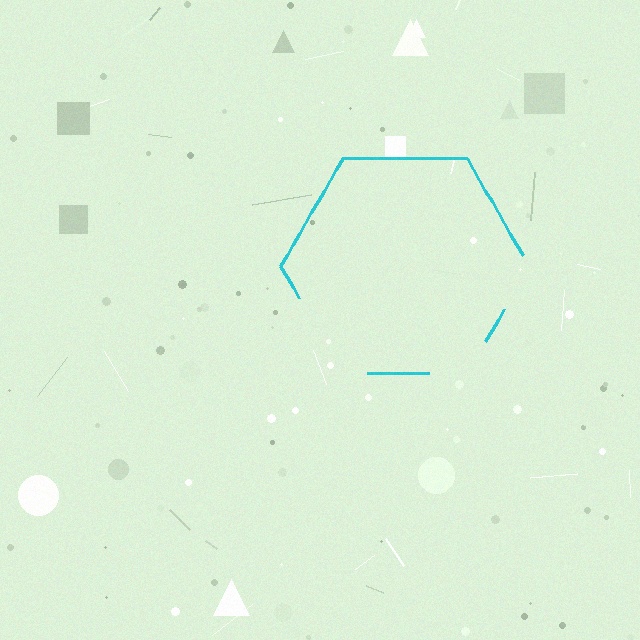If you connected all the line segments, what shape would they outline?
They would outline a hexagon.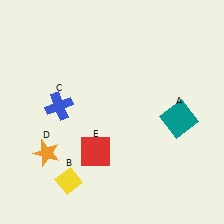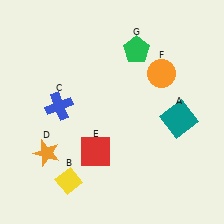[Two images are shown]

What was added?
An orange circle (F), a green pentagon (G) were added in Image 2.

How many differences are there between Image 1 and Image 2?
There are 2 differences between the two images.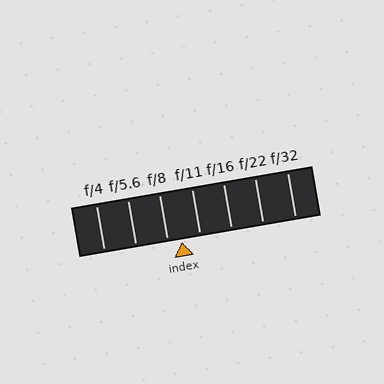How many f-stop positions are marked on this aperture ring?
There are 7 f-stop positions marked.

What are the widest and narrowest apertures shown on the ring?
The widest aperture shown is f/4 and the narrowest is f/32.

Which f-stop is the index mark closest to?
The index mark is closest to f/8.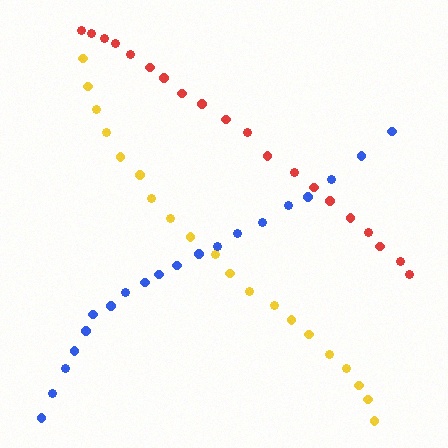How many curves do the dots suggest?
There are 3 distinct paths.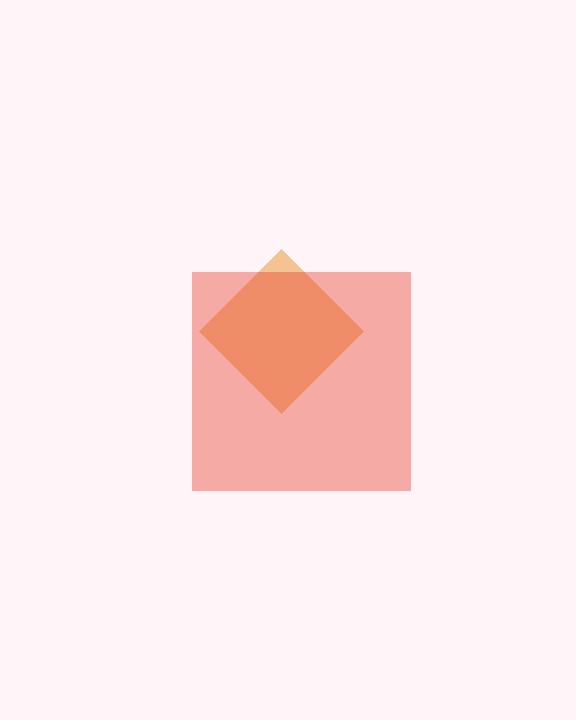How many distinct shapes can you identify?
There are 2 distinct shapes: an orange diamond, a red square.